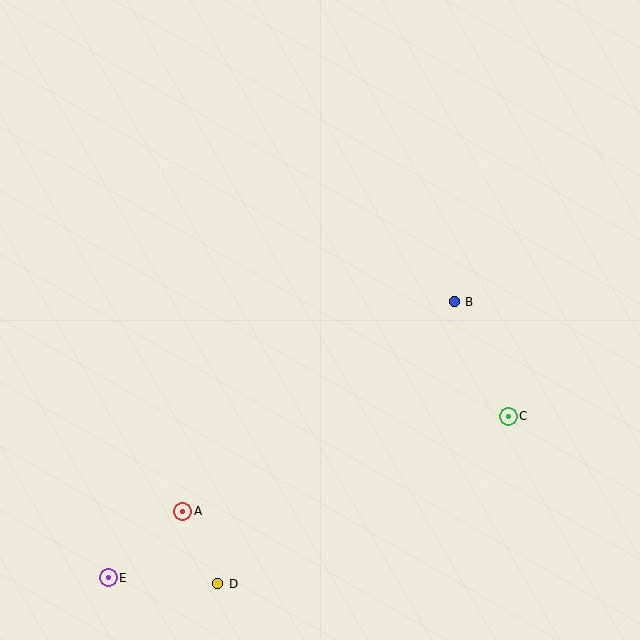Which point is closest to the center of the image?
Point B at (454, 302) is closest to the center.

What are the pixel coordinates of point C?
Point C is at (508, 416).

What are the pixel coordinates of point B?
Point B is at (454, 302).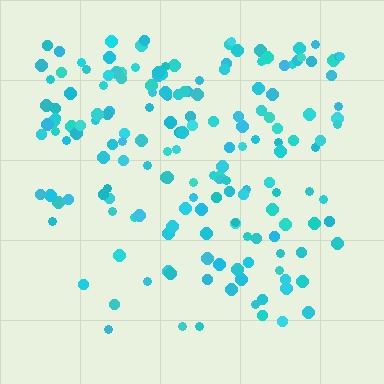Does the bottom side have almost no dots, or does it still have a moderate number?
Still a moderate number, just noticeably fewer than the top.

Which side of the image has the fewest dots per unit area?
The bottom.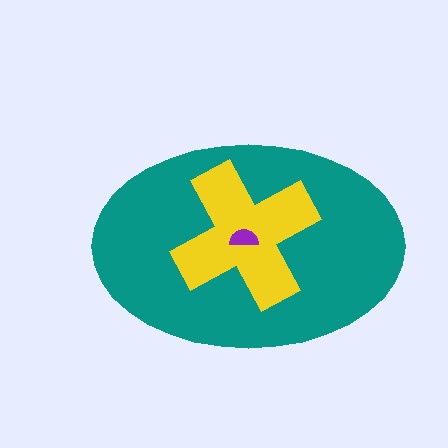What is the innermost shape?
The purple semicircle.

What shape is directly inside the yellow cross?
The purple semicircle.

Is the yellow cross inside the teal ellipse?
Yes.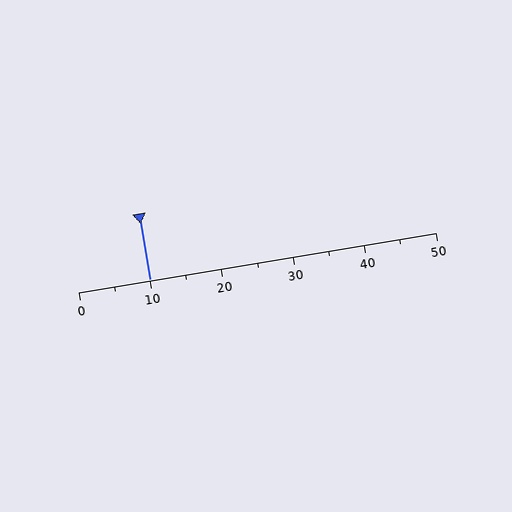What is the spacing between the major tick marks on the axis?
The major ticks are spaced 10 apart.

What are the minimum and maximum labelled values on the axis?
The axis runs from 0 to 50.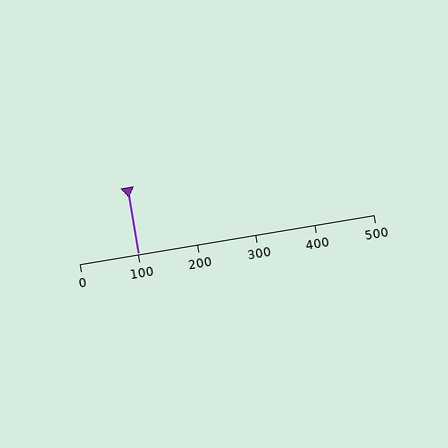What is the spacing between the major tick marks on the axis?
The major ticks are spaced 100 apart.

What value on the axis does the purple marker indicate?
The marker indicates approximately 100.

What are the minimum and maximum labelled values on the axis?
The axis runs from 0 to 500.